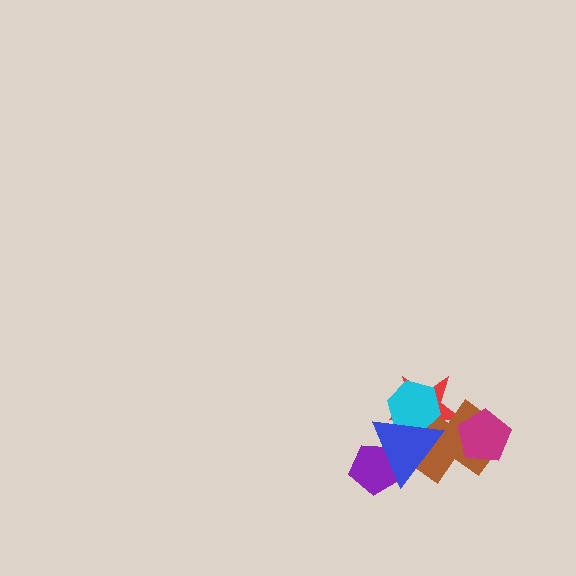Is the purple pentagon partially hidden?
Yes, it is partially covered by another shape.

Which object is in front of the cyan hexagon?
The blue triangle is in front of the cyan hexagon.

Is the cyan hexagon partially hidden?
Yes, it is partially covered by another shape.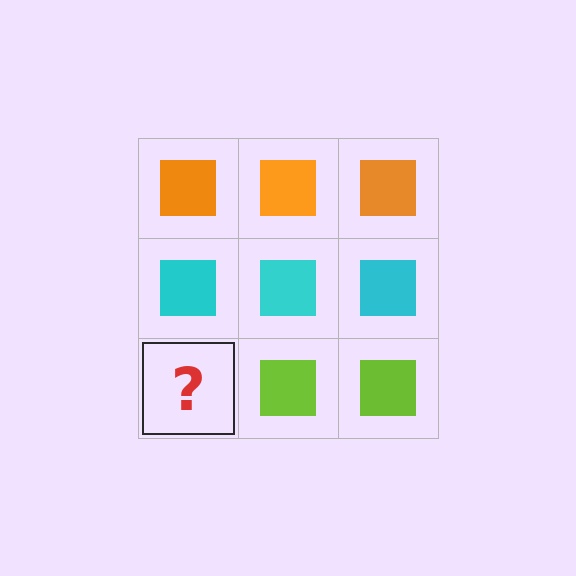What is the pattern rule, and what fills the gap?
The rule is that each row has a consistent color. The gap should be filled with a lime square.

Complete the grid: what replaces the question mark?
The question mark should be replaced with a lime square.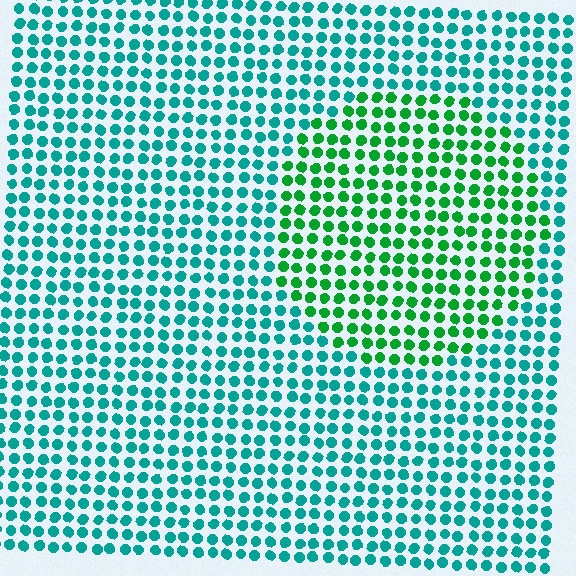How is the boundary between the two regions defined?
The boundary is defined purely by a slight shift in hue (about 41 degrees). Spacing, size, and orientation are identical on both sides.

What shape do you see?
I see a circle.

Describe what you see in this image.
The image is filled with small teal elements in a uniform arrangement. A circle-shaped region is visible where the elements are tinted to a slightly different hue, forming a subtle color boundary.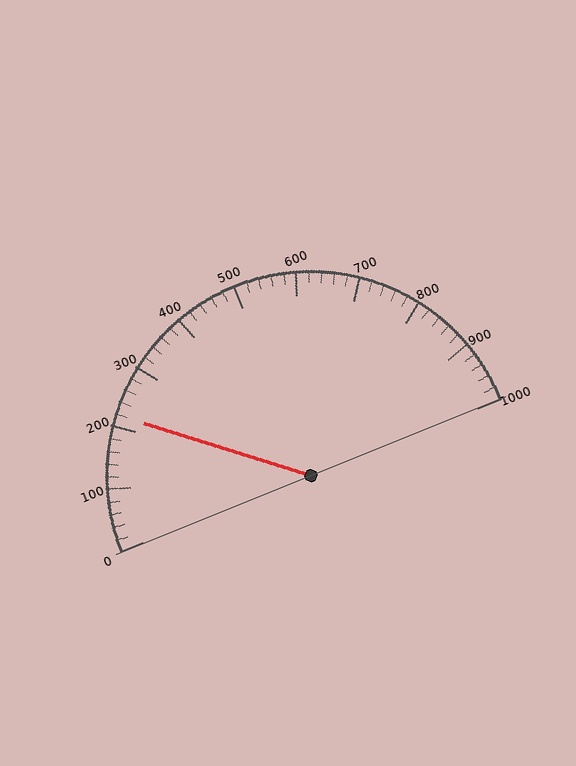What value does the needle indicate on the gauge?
The needle indicates approximately 220.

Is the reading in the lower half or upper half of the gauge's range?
The reading is in the lower half of the range (0 to 1000).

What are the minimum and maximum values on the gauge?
The gauge ranges from 0 to 1000.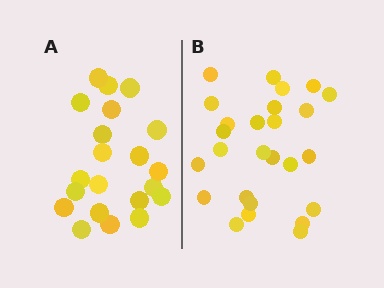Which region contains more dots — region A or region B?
Region B (the right region) has more dots.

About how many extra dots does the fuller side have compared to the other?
Region B has about 5 more dots than region A.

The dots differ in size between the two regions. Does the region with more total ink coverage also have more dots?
No. Region A has more total ink coverage because its dots are larger, but region B actually contains more individual dots. Total area can be misleading — the number of items is what matters here.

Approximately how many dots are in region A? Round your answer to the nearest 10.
About 20 dots. (The exact count is 21, which rounds to 20.)